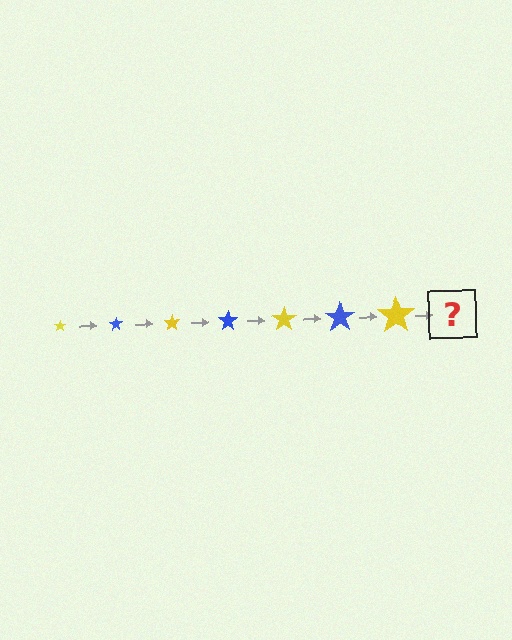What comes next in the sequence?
The next element should be a blue star, larger than the previous one.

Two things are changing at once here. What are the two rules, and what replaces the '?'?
The two rules are that the star grows larger each step and the color cycles through yellow and blue. The '?' should be a blue star, larger than the previous one.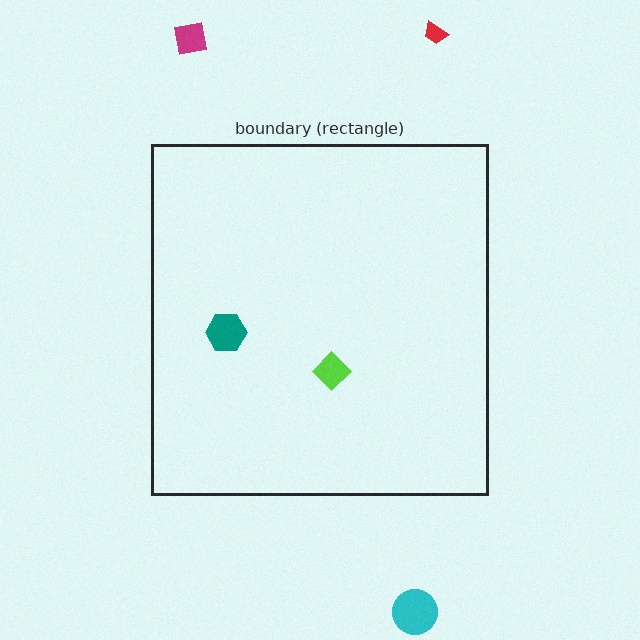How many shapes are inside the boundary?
2 inside, 3 outside.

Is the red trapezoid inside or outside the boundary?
Outside.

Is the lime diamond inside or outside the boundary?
Inside.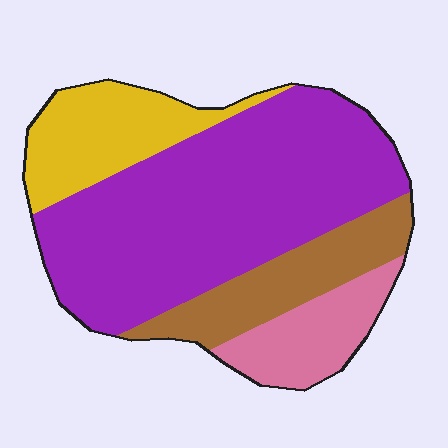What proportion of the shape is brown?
Brown covers 16% of the shape.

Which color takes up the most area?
Purple, at roughly 55%.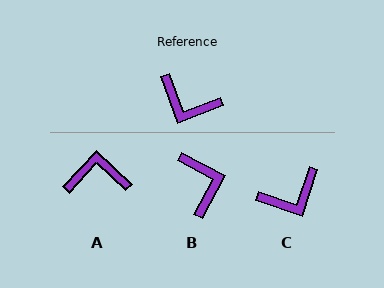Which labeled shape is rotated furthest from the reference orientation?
A, about 153 degrees away.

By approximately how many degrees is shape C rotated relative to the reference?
Approximately 51 degrees counter-clockwise.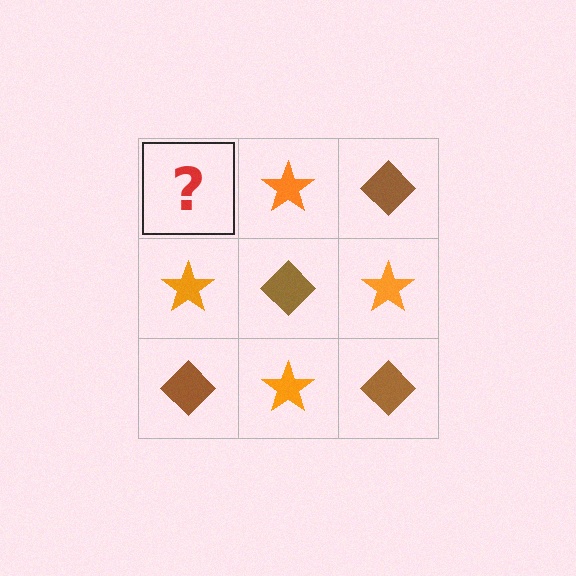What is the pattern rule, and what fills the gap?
The rule is that it alternates brown diamond and orange star in a checkerboard pattern. The gap should be filled with a brown diamond.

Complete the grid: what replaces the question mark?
The question mark should be replaced with a brown diamond.